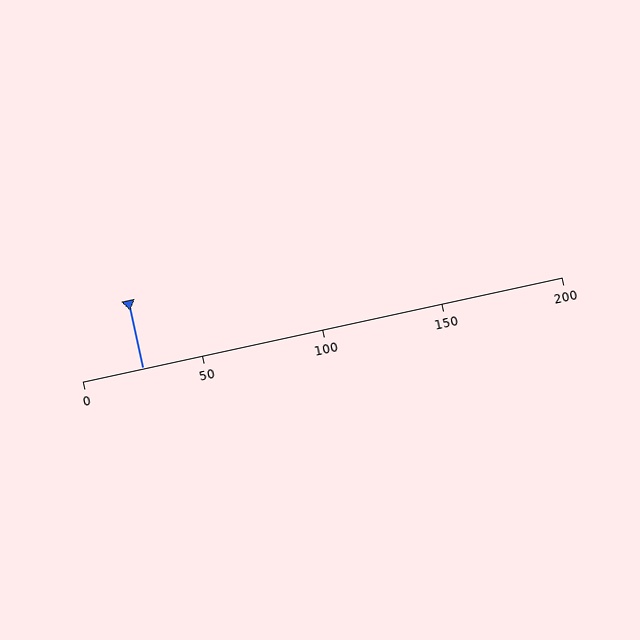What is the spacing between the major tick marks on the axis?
The major ticks are spaced 50 apart.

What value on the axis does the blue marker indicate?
The marker indicates approximately 25.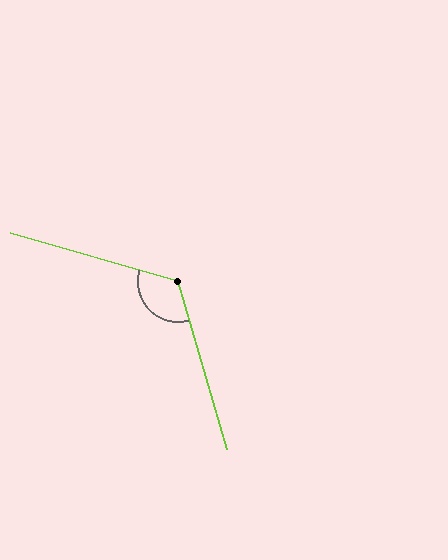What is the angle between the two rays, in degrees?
Approximately 122 degrees.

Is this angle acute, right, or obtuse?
It is obtuse.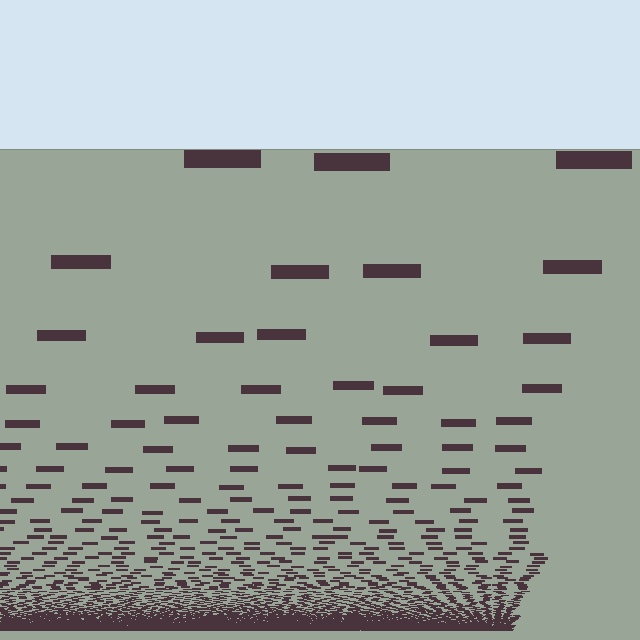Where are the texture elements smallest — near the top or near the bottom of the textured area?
Near the bottom.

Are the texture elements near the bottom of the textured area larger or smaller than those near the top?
Smaller. The gradient is inverted — elements near the bottom are smaller and denser.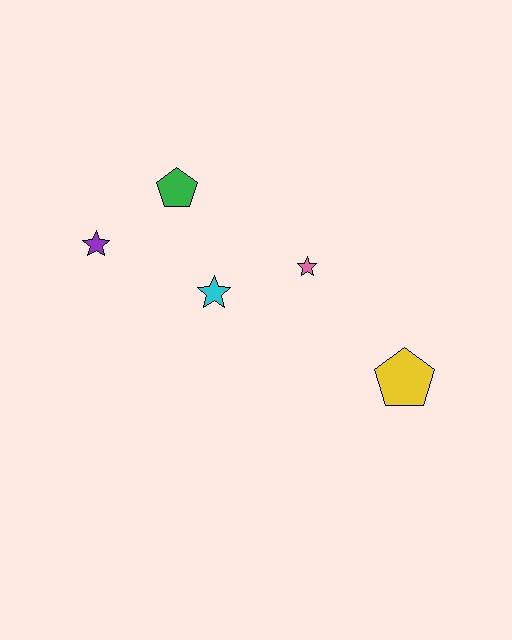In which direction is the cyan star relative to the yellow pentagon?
The cyan star is to the left of the yellow pentagon.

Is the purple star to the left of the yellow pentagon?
Yes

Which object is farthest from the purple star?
The yellow pentagon is farthest from the purple star.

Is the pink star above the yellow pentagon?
Yes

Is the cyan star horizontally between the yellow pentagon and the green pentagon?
Yes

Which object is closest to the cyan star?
The pink star is closest to the cyan star.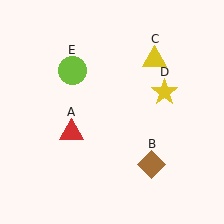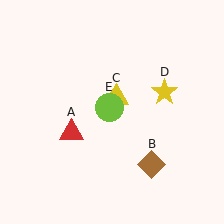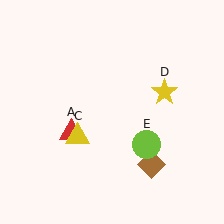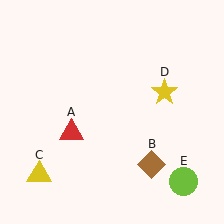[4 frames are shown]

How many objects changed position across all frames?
2 objects changed position: yellow triangle (object C), lime circle (object E).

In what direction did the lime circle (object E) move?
The lime circle (object E) moved down and to the right.